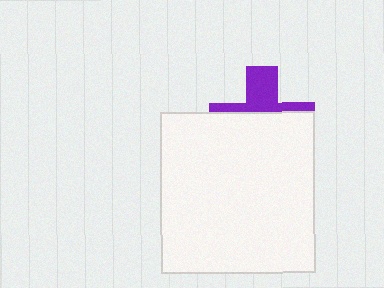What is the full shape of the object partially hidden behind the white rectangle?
The partially hidden object is a purple cross.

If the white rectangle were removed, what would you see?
You would see the complete purple cross.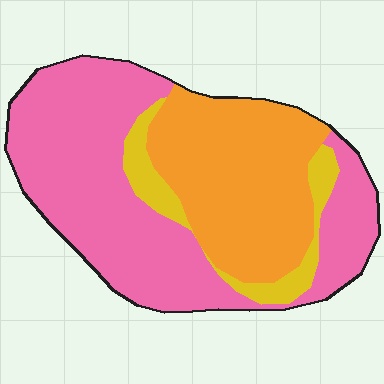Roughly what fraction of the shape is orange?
Orange covers 35% of the shape.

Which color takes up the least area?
Yellow, at roughly 10%.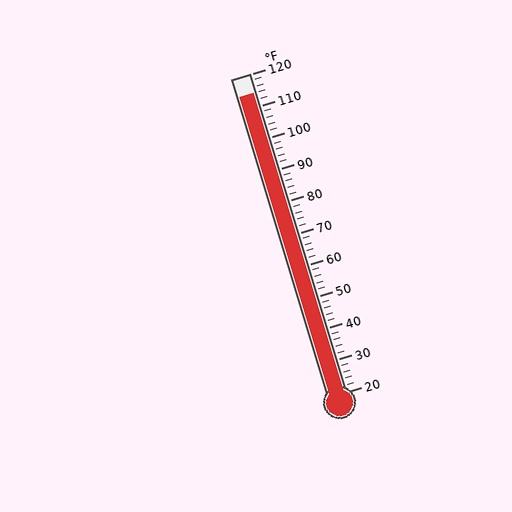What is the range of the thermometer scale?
The thermometer scale ranges from 20°F to 120°F.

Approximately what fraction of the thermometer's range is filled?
The thermometer is filled to approximately 95% of its range.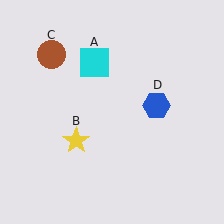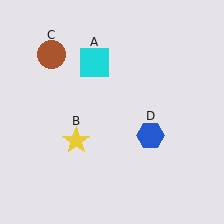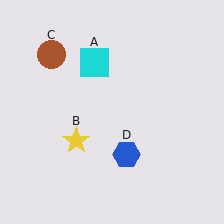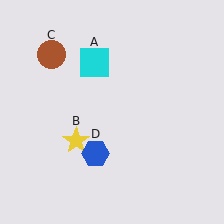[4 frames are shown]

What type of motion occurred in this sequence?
The blue hexagon (object D) rotated clockwise around the center of the scene.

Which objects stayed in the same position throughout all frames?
Cyan square (object A) and yellow star (object B) and brown circle (object C) remained stationary.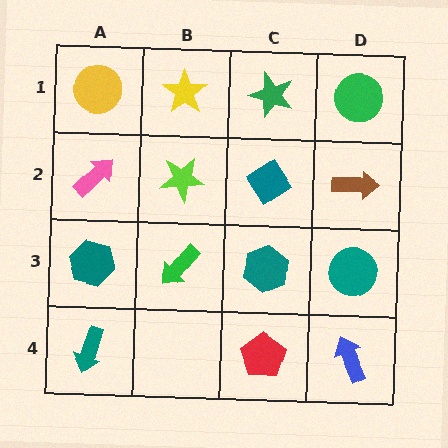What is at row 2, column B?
A lime star.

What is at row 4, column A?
A teal arrow.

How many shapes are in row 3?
4 shapes.